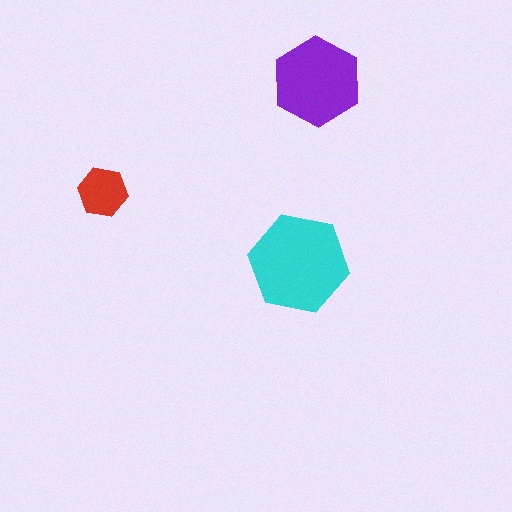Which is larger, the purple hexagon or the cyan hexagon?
The cyan one.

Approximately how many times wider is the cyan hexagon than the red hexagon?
About 2 times wider.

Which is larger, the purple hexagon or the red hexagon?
The purple one.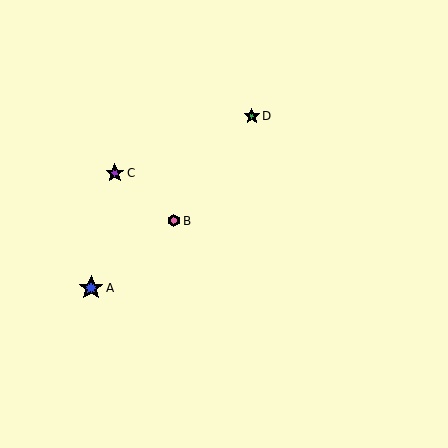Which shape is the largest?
The blue star (labeled A) is the largest.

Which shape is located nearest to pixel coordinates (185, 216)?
The pink hexagon (labeled B) at (174, 221) is nearest to that location.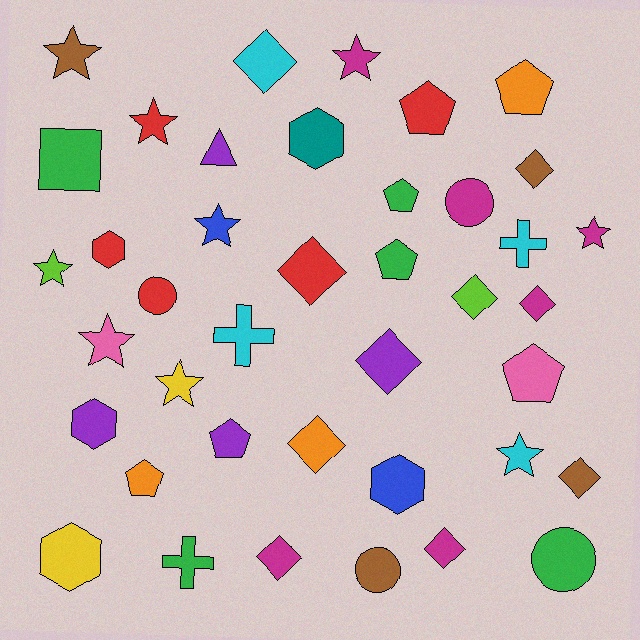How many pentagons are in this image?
There are 7 pentagons.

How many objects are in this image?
There are 40 objects.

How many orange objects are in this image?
There are 3 orange objects.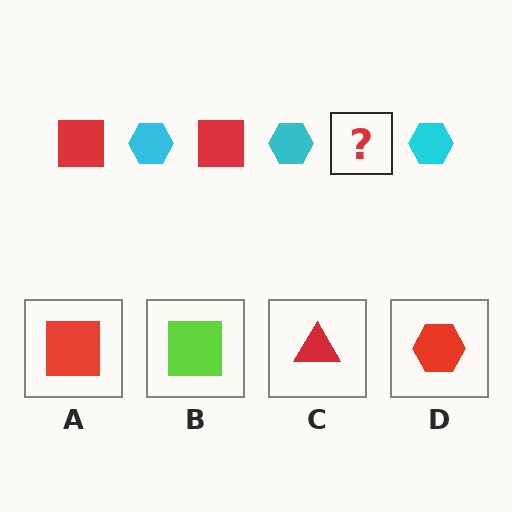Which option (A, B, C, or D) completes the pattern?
A.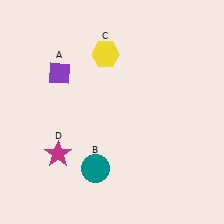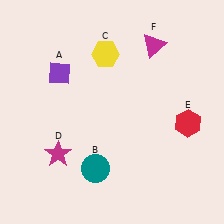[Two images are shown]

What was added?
A red hexagon (E), a magenta triangle (F) were added in Image 2.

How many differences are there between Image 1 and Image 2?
There are 2 differences between the two images.